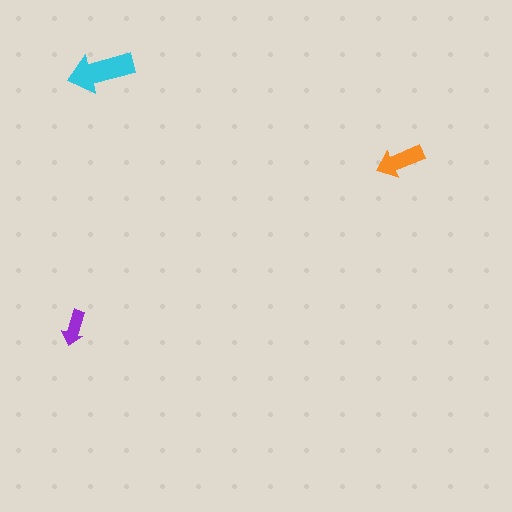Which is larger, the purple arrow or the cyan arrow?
The cyan one.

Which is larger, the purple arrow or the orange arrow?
The orange one.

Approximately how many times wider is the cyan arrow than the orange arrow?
About 1.5 times wider.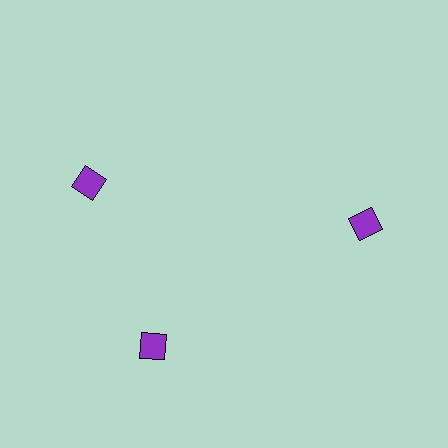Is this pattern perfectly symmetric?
No. The 3 purple diamonds are arranged in a ring, but one element near the 11 o'clock position is rotated out of alignment along the ring, breaking the 3-fold rotational symmetry.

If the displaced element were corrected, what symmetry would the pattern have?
It would have 3-fold rotational symmetry — the pattern would map onto itself every 120 degrees.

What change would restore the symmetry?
The symmetry would be restored by rotating it back into even spacing with its neighbors so that all 3 diamonds sit at equal angles and equal distance from the center.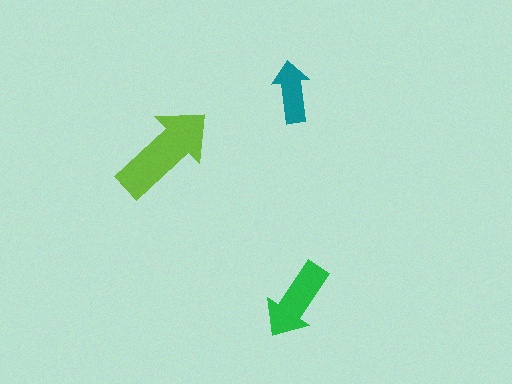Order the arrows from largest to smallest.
the lime one, the green one, the teal one.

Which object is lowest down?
The green arrow is bottommost.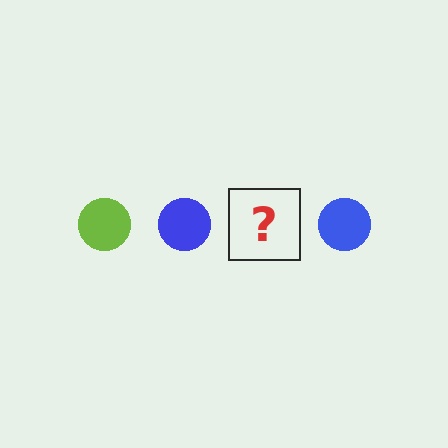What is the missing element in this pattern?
The missing element is a lime circle.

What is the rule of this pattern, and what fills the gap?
The rule is that the pattern cycles through lime, blue circles. The gap should be filled with a lime circle.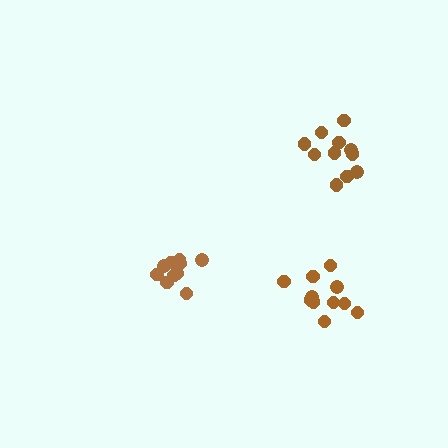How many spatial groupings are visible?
There are 3 spatial groupings.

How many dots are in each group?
Group 1: 11 dots, Group 2: 10 dots, Group 3: 11 dots (32 total).